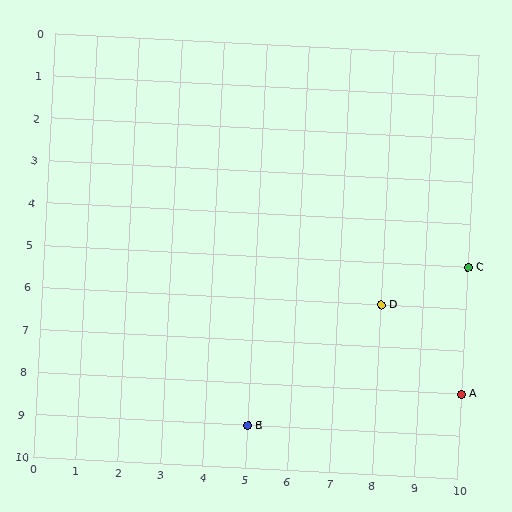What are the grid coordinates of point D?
Point D is at grid coordinates (8, 6).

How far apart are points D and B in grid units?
Points D and B are 3 columns and 3 rows apart (about 4.2 grid units diagonally).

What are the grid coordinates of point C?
Point C is at grid coordinates (10, 5).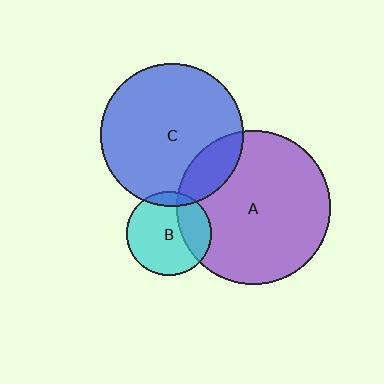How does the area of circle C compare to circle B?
Approximately 2.9 times.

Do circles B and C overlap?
Yes.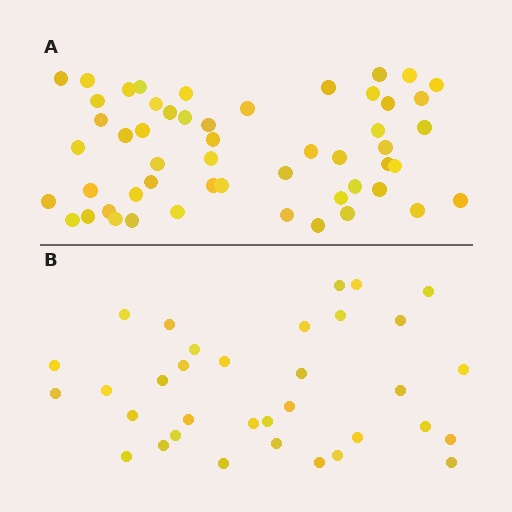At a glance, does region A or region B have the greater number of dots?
Region A (the top region) has more dots.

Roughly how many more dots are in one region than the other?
Region A has approximately 20 more dots than region B.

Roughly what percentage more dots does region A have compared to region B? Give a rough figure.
About 55% more.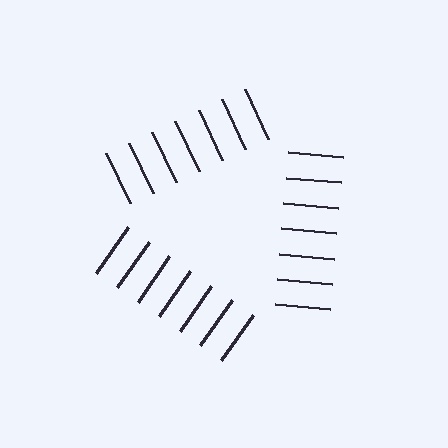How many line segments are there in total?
21 — 7 along each of the 3 edges.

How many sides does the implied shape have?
3 sides — the line-ends trace a triangle.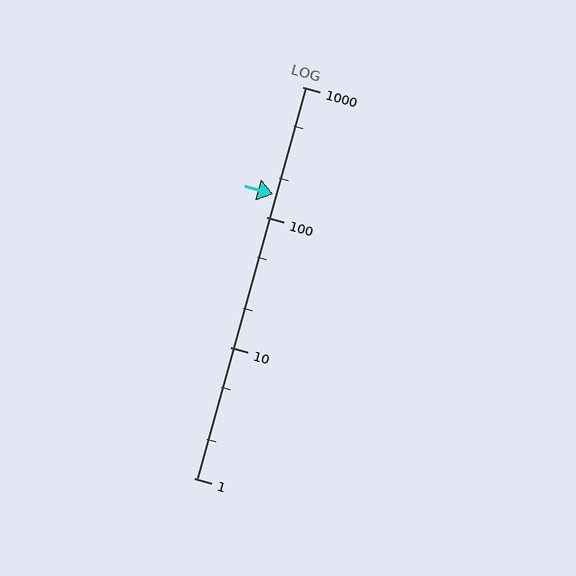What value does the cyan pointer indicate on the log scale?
The pointer indicates approximately 150.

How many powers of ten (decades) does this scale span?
The scale spans 3 decades, from 1 to 1000.